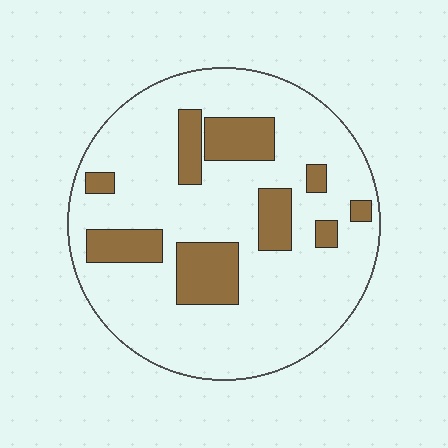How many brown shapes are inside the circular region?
9.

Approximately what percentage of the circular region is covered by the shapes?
Approximately 20%.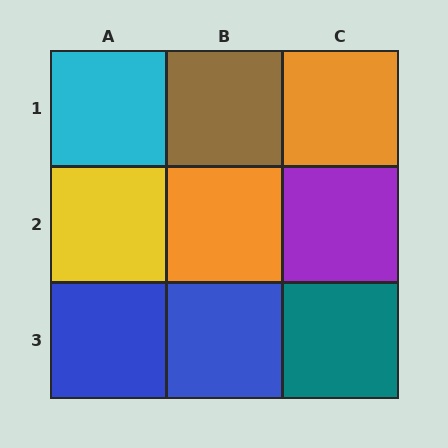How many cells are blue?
2 cells are blue.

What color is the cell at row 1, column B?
Brown.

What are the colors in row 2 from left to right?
Yellow, orange, purple.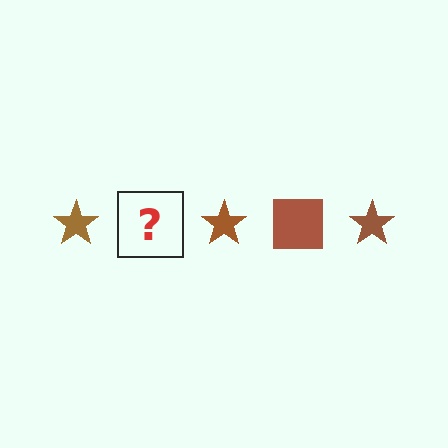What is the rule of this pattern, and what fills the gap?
The rule is that the pattern cycles through star, square shapes in brown. The gap should be filled with a brown square.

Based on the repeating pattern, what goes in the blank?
The blank should be a brown square.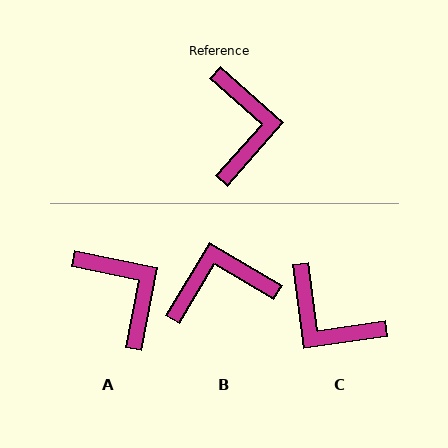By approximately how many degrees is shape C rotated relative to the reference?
Approximately 131 degrees clockwise.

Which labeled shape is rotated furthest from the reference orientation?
C, about 131 degrees away.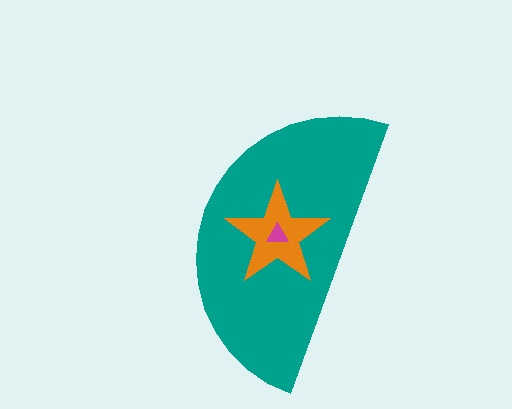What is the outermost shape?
The teal semicircle.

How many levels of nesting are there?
3.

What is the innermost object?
The magenta triangle.